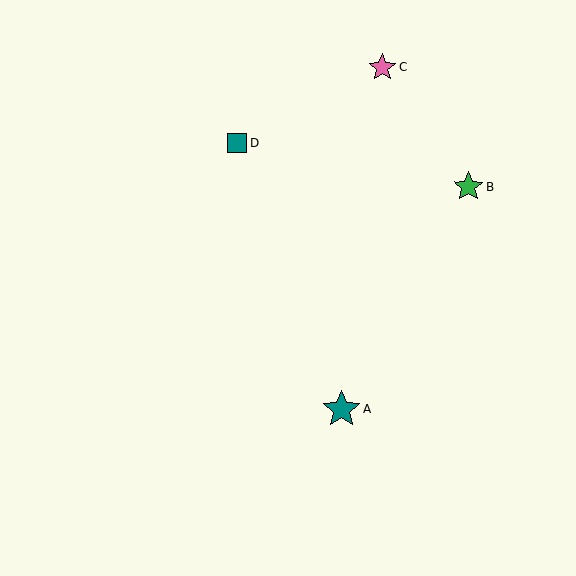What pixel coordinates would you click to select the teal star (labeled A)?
Click at (341, 410) to select the teal star A.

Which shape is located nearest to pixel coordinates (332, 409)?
The teal star (labeled A) at (341, 410) is nearest to that location.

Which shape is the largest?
The teal star (labeled A) is the largest.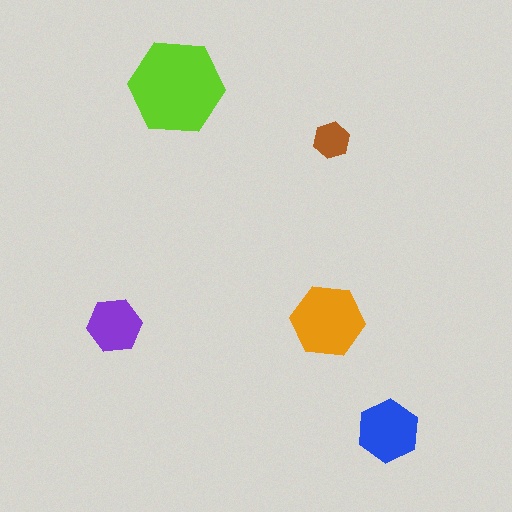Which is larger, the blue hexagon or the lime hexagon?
The lime one.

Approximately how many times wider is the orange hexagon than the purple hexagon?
About 1.5 times wider.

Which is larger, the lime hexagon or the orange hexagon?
The lime one.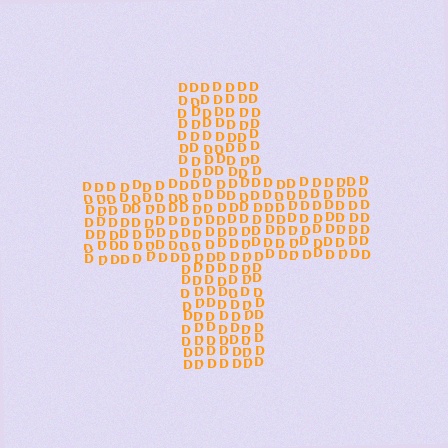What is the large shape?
The large shape is a cross.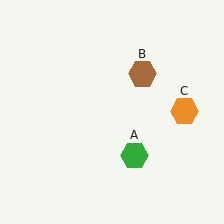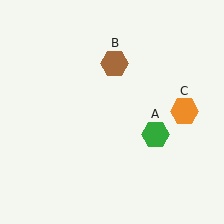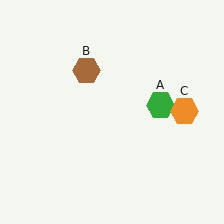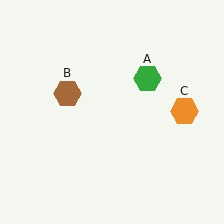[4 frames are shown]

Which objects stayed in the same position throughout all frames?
Orange hexagon (object C) remained stationary.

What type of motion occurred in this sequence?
The green hexagon (object A), brown hexagon (object B) rotated counterclockwise around the center of the scene.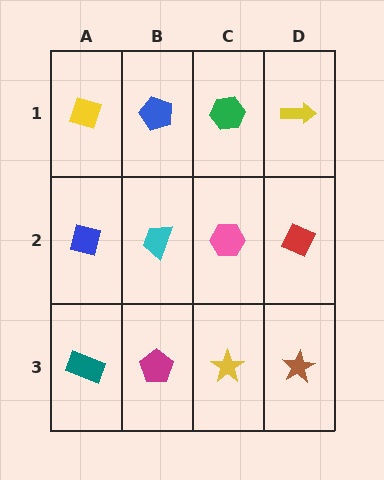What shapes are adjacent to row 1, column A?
A blue square (row 2, column A), a blue pentagon (row 1, column B).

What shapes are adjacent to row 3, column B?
A cyan trapezoid (row 2, column B), a teal rectangle (row 3, column A), a yellow star (row 3, column C).